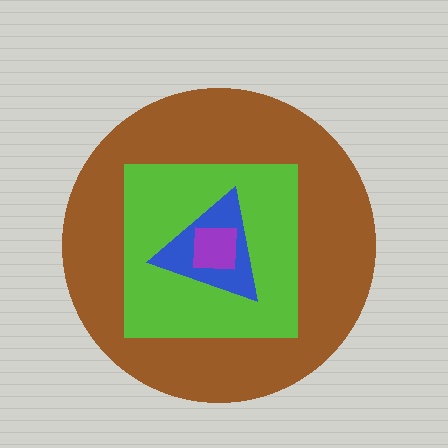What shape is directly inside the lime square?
The blue triangle.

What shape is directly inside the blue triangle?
The purple square.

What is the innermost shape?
The purple square.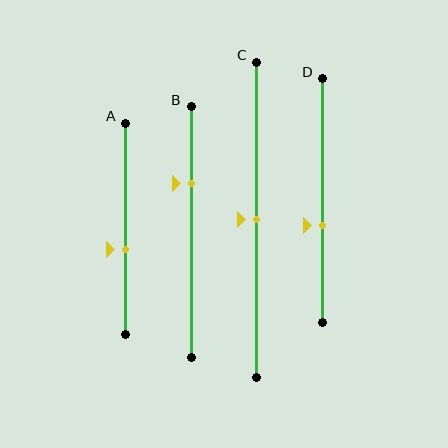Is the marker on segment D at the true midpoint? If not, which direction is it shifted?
No, the marker on segment D is shifted downward by about 10% of the segment length.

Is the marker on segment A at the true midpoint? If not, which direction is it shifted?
No, the marker on segment A is shifted downward by about 10% of the segment length.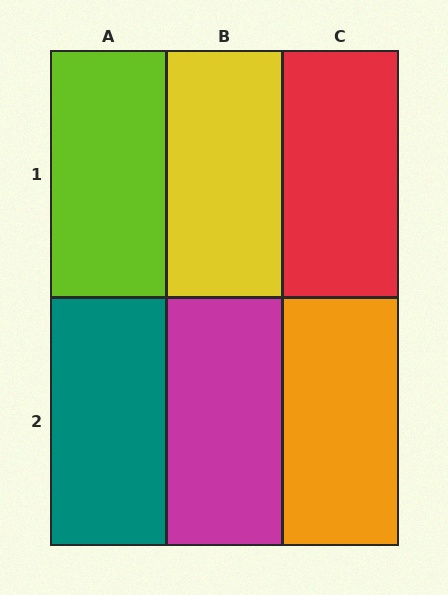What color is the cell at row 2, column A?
Teal.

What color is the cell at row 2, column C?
Orange.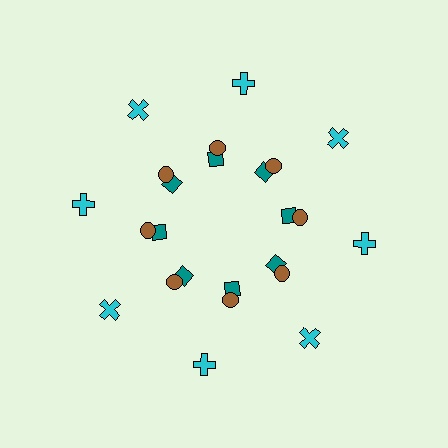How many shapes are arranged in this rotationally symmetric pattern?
There are 24 shapes, arranged in 8 groups of 3.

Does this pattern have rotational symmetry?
Yes, this pattern has 8-fold rotational symmetry. It looks the same after rotating 45 degrees around the center.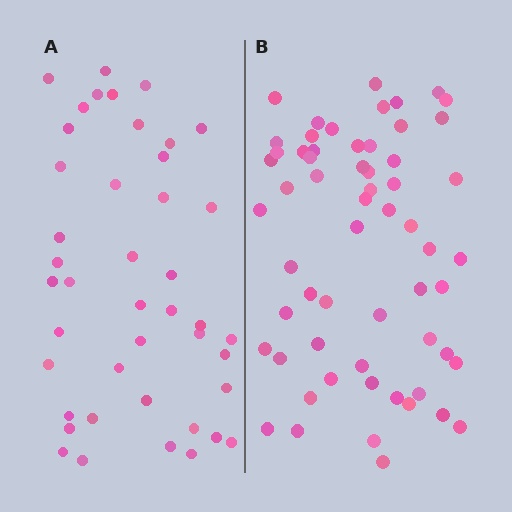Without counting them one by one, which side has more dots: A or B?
Region B (the right region) has more dots.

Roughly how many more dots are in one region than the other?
Region B has approximately 15 more dots than region A.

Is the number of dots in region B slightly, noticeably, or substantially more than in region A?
Region B has noticeably more, but not dramatically so. The ratio is roughly 1.4 to 1.